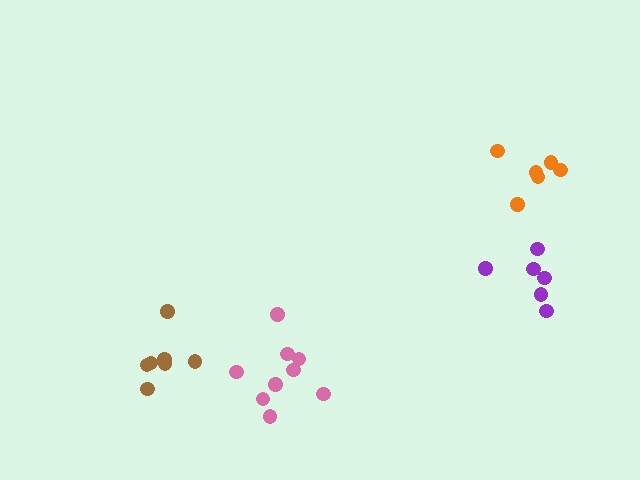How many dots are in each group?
Group 1: 6 dots, Group 2: 9 dots, Group 3: 6 dots, Group 4: 7 dots (28 total).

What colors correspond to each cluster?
The clusters are colored: orange, pink, purple, brown.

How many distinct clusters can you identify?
There are 4 distinct clusters.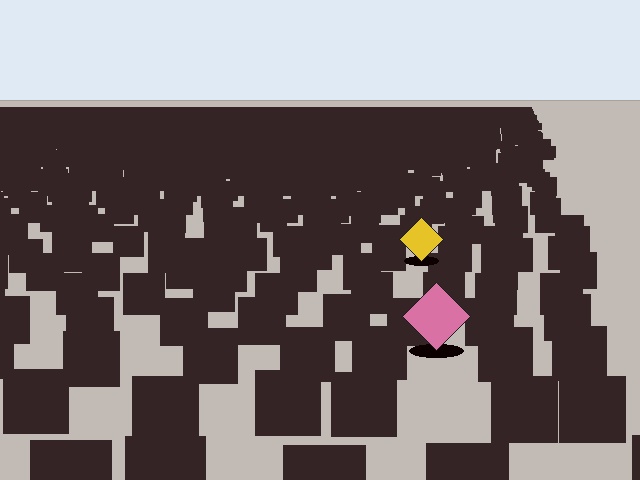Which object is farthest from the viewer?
The yellow diamond is farthest from the viewer. It appears smaller and the ground texture around it is denser.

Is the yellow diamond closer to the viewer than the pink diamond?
No. The pink diamond is closer — you can tell from the texture gradient: the ground texture is coarser near it.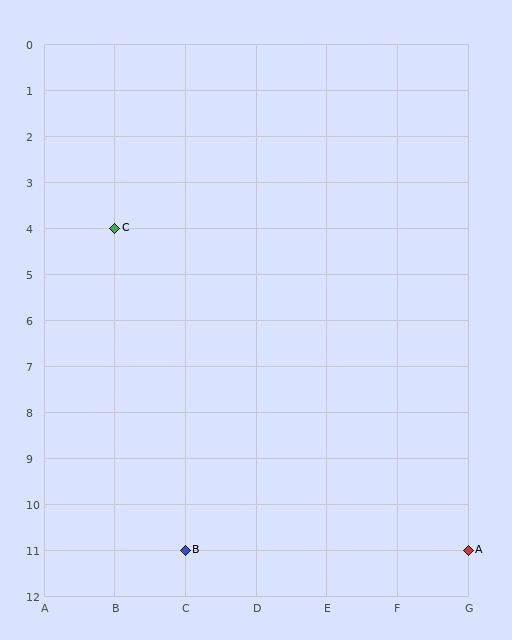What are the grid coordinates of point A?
Point A is at grid coordinates (G, 11).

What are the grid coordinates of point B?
Point B is at grid coordinates (C, 11).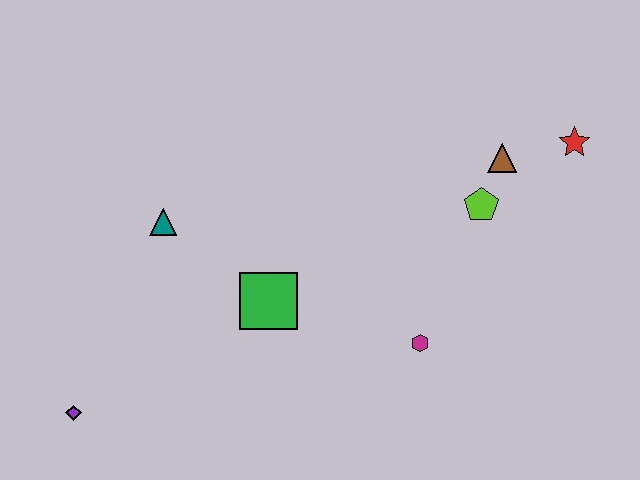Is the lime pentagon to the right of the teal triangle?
Yes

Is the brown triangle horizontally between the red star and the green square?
Yes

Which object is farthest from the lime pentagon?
The purple diamond is farthest from the lime pentagon.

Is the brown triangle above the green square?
Yes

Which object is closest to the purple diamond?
The teal triangle is closest to the purple diamond.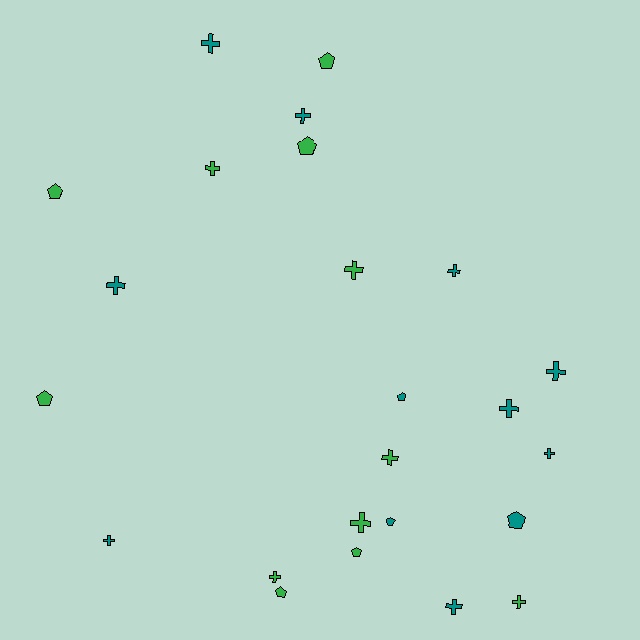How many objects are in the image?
There are 24 objects.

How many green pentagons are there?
There are 6 green pentagons.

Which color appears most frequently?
Green, with 12 objects.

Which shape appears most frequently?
Cross, with 15 objects.